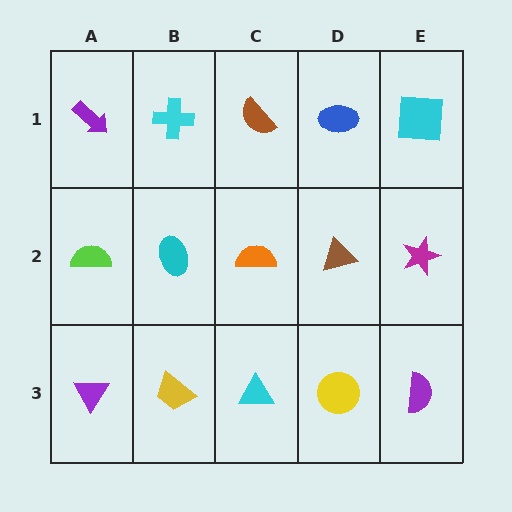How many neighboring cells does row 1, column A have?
2.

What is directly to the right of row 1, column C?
A blue ellipse.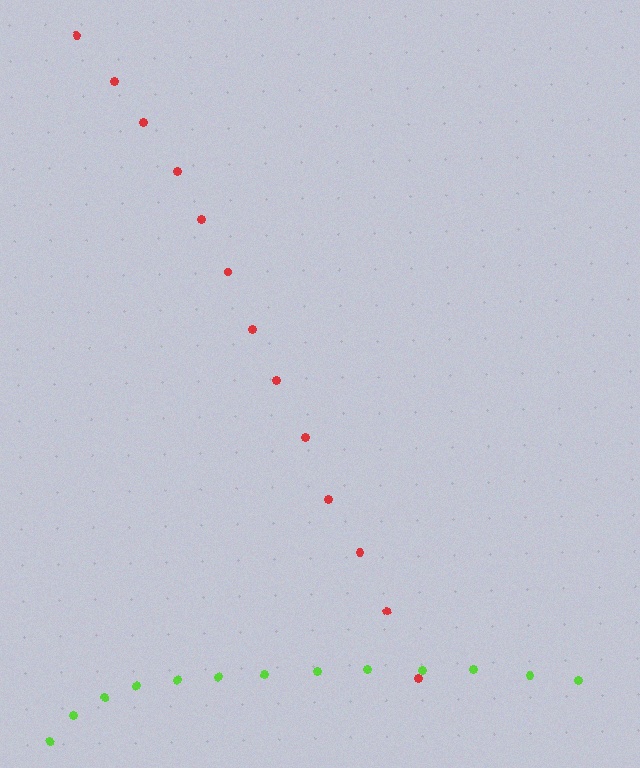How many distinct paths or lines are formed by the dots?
There are 2 distinct paths.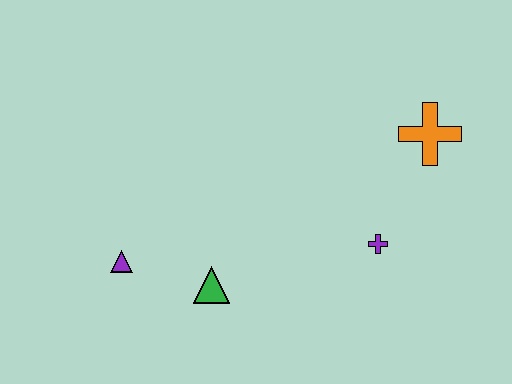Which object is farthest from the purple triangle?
The orange cross is farthest from the purple triangle.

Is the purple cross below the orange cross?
Yes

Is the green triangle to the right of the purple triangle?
Yes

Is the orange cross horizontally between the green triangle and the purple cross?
No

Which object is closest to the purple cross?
The orange cross is closest to the purple cross.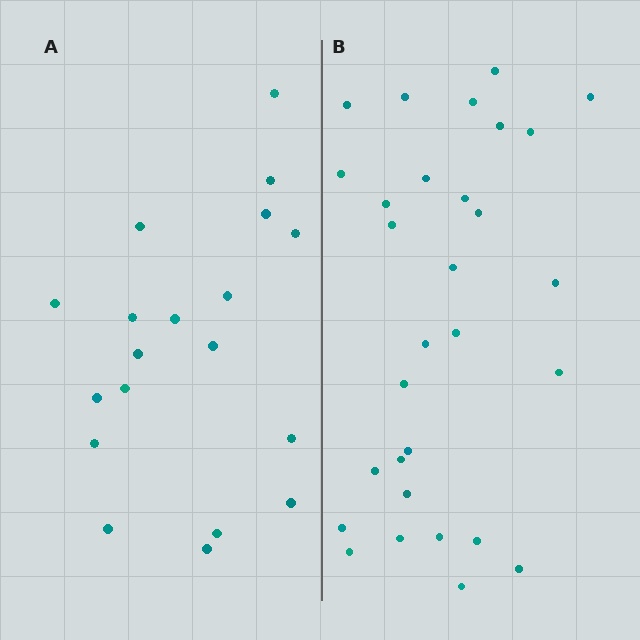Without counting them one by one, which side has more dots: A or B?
Region B (the right region) has more dots.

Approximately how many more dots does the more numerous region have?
Region B has roughly 12 or so more dots than region A.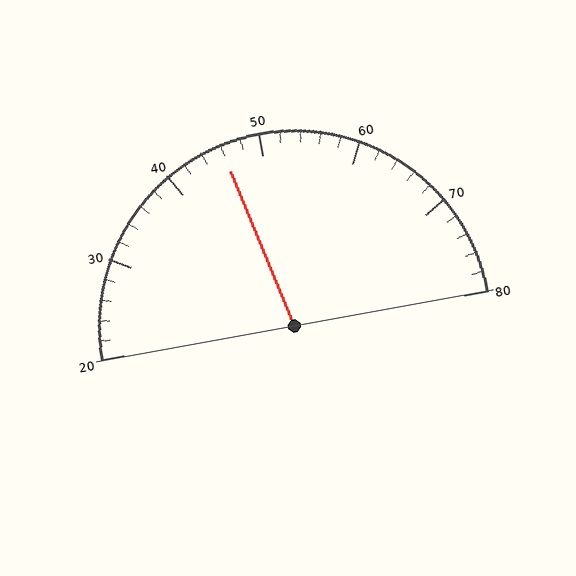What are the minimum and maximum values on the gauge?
The gauge ranges from 20 to 80.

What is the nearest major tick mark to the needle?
The nearest major tick mark is 50.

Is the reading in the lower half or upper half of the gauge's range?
The reading is in the lower half of the range (20 to 80).